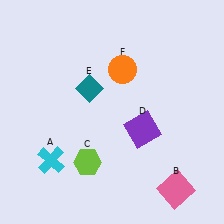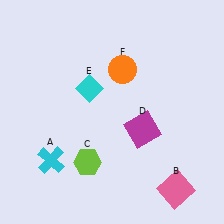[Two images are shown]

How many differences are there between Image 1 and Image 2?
There are 2 differences between the two images.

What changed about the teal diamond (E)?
In Image 1, E is teal. In Image 2, it changed to cyan.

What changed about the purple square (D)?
In Image 1, D is purple. In Image 2, it changed to magenta.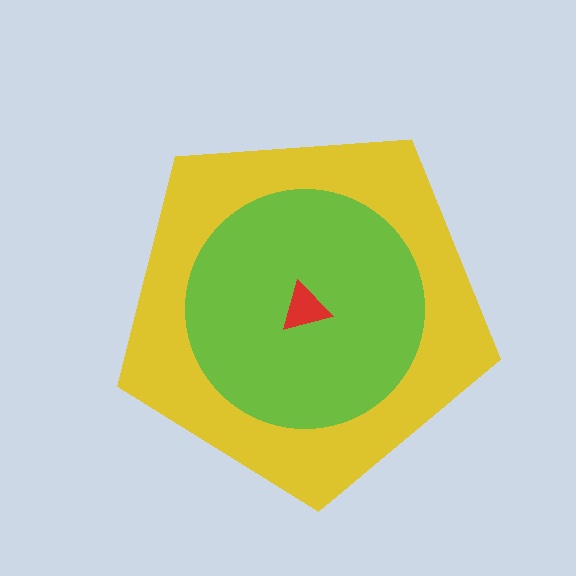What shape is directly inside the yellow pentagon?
The lime circle.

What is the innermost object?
The red triangle.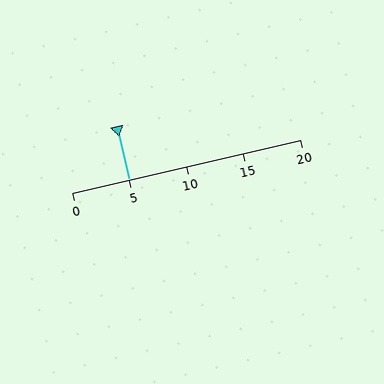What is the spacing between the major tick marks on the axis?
The major ticks are spaced 5 apart.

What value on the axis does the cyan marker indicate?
The marker indicates approximately 5.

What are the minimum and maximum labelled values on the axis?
The axis runs from 0 to 20.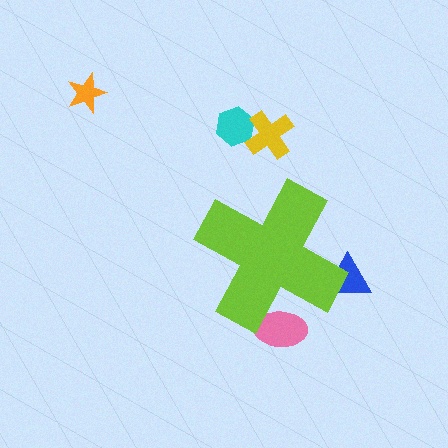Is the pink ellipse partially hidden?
Yes, the pink ellipse is partially hidden behind the lime cross.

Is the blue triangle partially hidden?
Yes, the blue triangle is partially hidden behind the lime cross.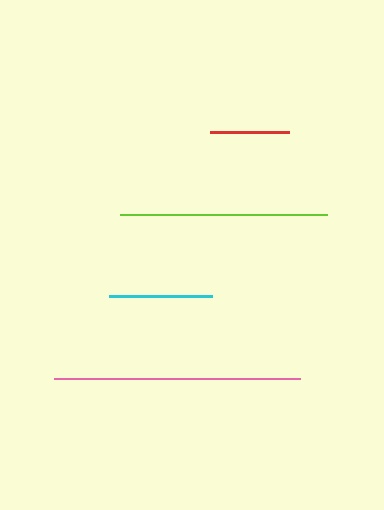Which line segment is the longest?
The pink line is the longest at approximately 246 pixels.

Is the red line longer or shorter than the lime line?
The lime line is longer than the red line.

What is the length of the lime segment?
The lime segment is approximately 206 pixels long.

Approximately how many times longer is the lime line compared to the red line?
The lime line is approximately 2.6 times the length of the red line.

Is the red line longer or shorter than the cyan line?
The cyan line is longer than the red line.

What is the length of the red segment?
The red segment is approximately 79 pixels long.